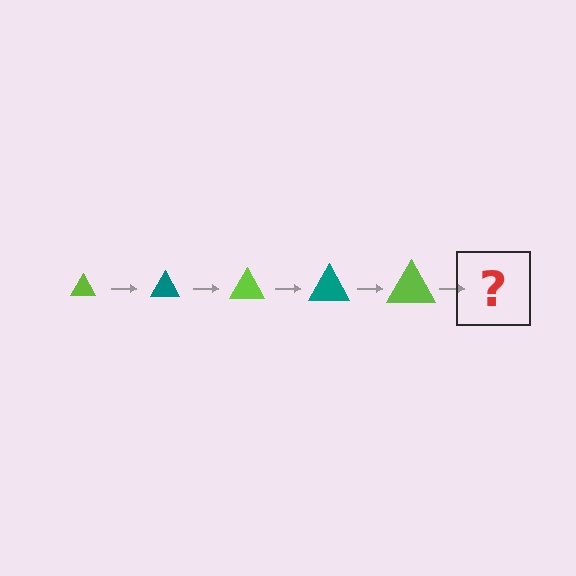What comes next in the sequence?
The next element should be a teal triangle, larger than the previous one.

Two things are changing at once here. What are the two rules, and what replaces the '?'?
The two rules are that the triangle grows larger each step and the color cycles through lime and teal. The '?' should be a teal triangle, larger than the previous one.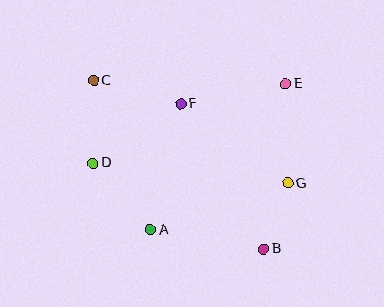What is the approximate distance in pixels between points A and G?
The distance between A and G is approximately 145 pixels.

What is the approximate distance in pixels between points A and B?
The distance between A and B is approximately 114 pixels.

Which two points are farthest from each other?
Points B and C are farthest from each other.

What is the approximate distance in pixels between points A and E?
The distance between A and E is approximately 199 pixels.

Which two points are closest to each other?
Points B and G are closest to each other.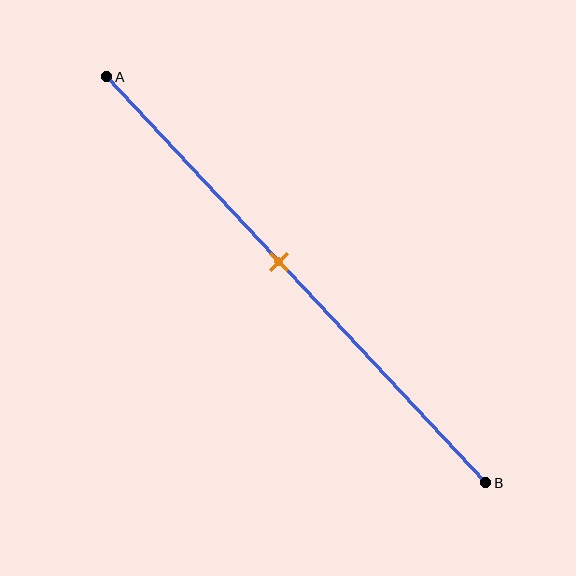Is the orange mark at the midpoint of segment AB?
No, the mark is at about 45% from A, not at the 50% midpoint.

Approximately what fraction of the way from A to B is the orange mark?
The orange mark is approximately 45% of the way from A to B.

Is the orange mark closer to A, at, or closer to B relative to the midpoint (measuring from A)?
The orange mark is closer to point A than the midpoint of segment AB.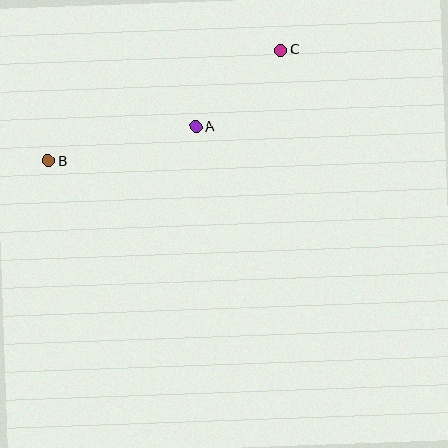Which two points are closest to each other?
Points A and C are closest to each other.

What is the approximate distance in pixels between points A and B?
The distance between A and B is approximately 152 pixels.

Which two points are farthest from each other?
Points B and C are farthest from each other.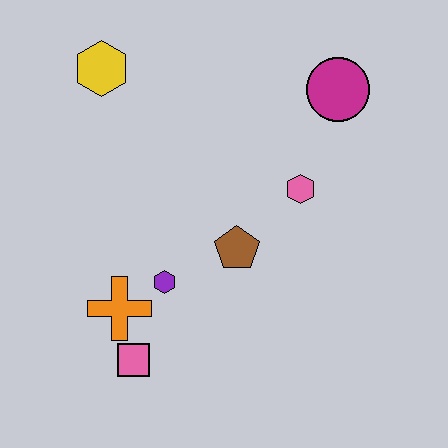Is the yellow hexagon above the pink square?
Yes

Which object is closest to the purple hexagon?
The orange cross is closest to the purple hexagon.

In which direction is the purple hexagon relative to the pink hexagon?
The purple hexagon is to the left of the pink hexagon.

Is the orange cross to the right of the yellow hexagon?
Yes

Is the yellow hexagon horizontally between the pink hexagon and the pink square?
No